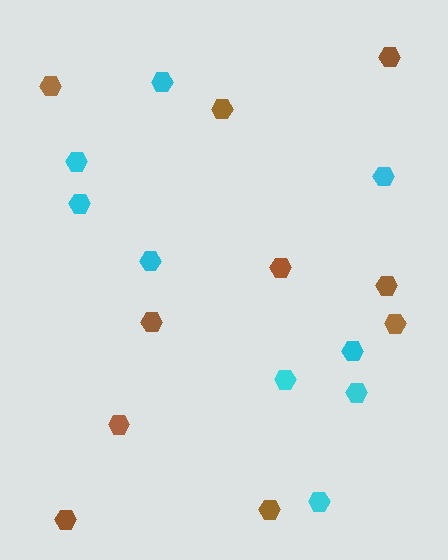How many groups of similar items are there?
There are 2 groups: one group of brown hexagons (10) and one group of cyan hexagons (9).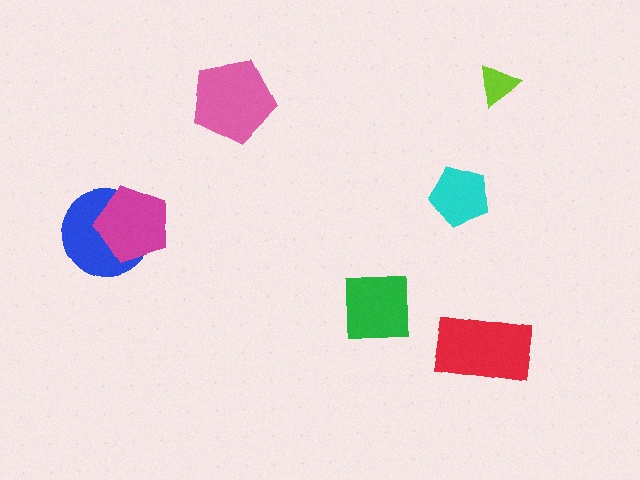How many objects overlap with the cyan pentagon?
0 objects overlap with the cyan pentagon.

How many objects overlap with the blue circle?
1 object overlaps with the blue circle.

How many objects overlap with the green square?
0 objects overlap with the green square.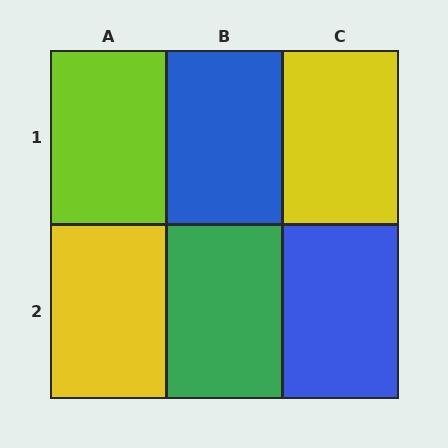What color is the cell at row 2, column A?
Yellow.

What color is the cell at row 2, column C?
Blue.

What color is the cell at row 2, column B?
Green.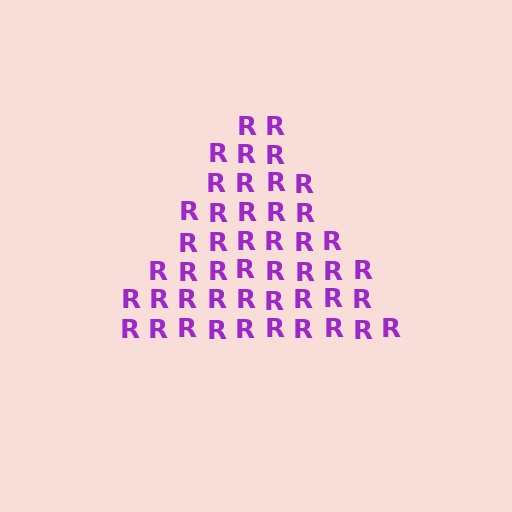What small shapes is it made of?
It is made of small letter R's.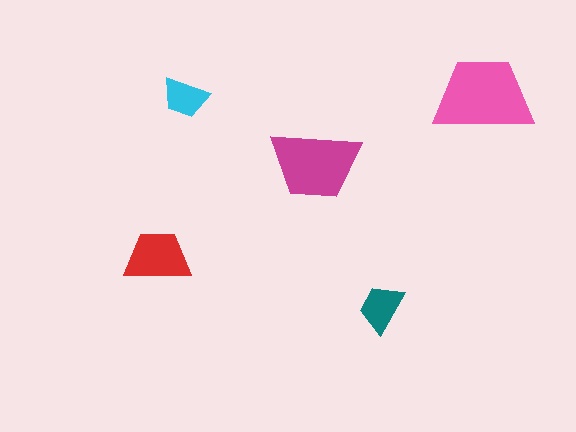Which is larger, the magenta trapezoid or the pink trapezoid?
The pink one.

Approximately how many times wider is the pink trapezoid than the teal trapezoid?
About 2 times wider.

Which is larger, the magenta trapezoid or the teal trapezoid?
The magenta one.